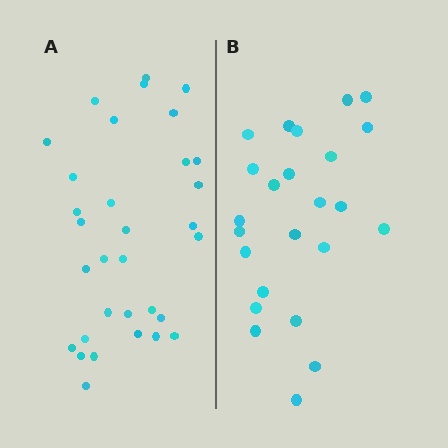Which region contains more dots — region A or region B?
Region A (the left region) has more dots.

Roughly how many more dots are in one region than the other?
Region A has roughly 8 or so more dots than region B.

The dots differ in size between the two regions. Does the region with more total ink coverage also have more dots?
No. Region B has more total ink coverage because its dots are larger, but region A actually contains more individual dots. Total area can be misleading — the number of items is what matters here.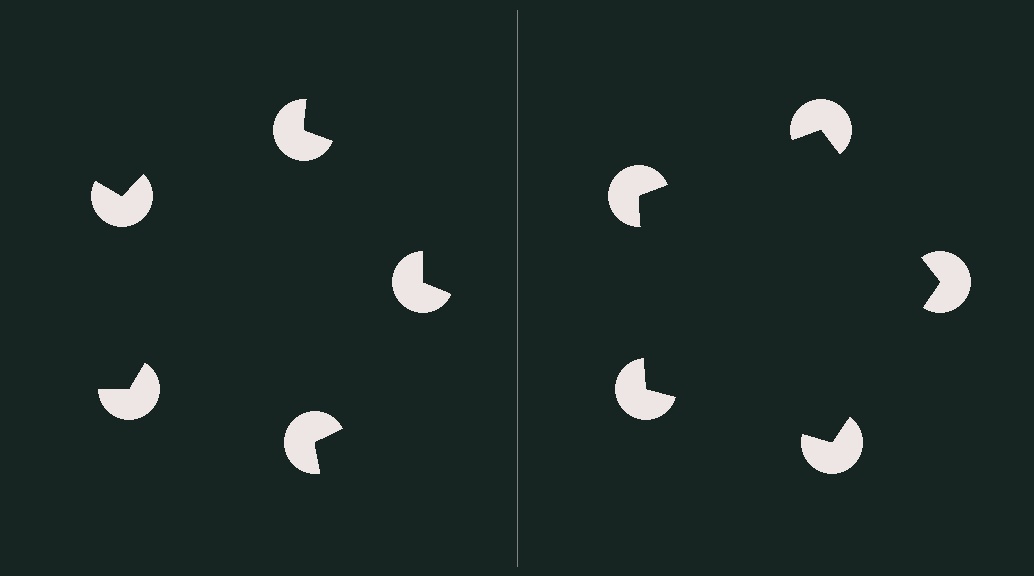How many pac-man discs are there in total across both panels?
10 — 5 on each side.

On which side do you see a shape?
An illusory pentagon appears on the right side. On the left side the wedge cuts are rotated, so no coherent shape forms.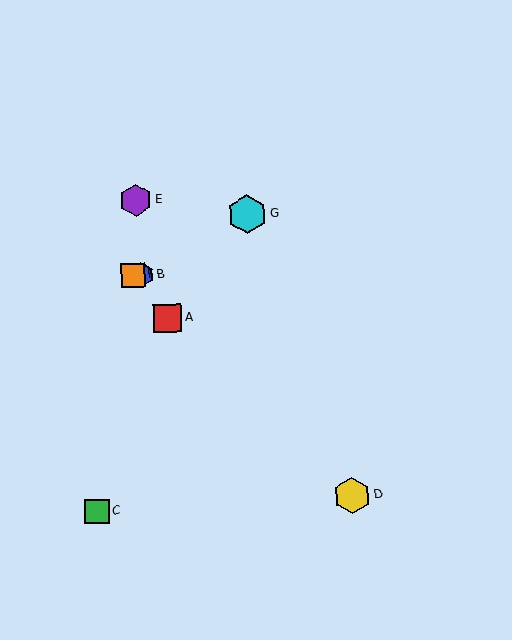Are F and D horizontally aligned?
No, F is at y≈275 and D is at y≈496.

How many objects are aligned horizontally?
2 objects (B, F) are aligned horizontally.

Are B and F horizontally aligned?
Yes, both are at y≈275.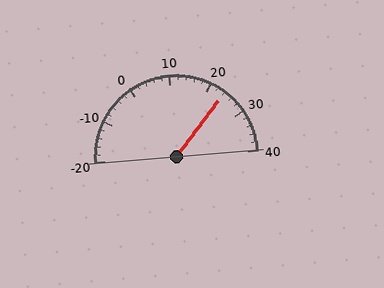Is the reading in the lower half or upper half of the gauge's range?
The reading is in the upper half of the range (-20 to 40).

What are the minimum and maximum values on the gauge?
The gauge ranges from -20 to 40.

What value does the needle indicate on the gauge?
The needle indicates approximately 24.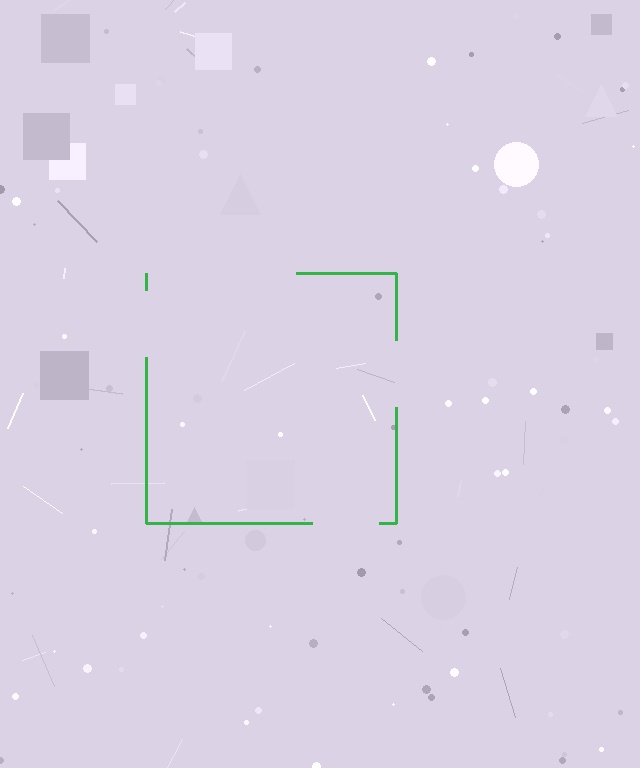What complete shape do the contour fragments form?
The contour fragments form a square.